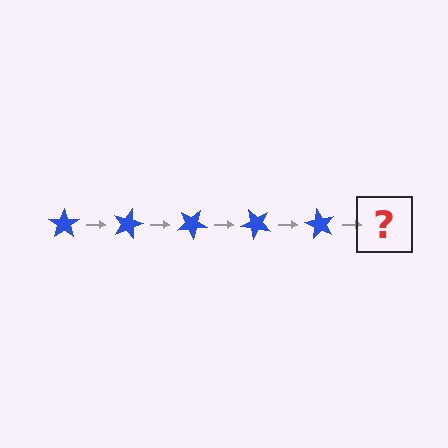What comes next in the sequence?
The next element should be a blue star rotated 75 degrees.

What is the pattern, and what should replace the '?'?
The pattern is that the star rotates 15 degrees each step. The '?' should be a blue star rotated 75 degrees.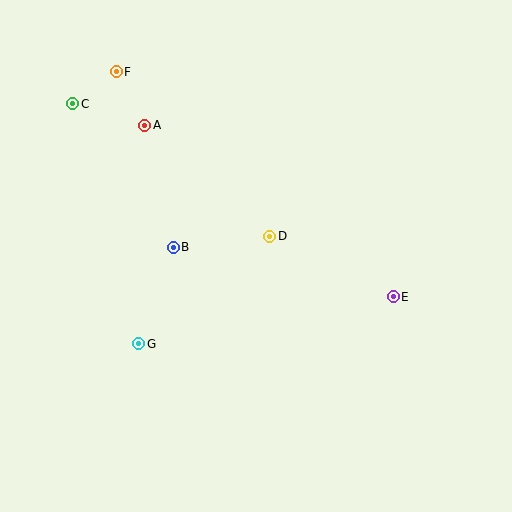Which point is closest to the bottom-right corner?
Point E is closest to the bottom-right corner.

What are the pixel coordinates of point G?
Point G is at (139, 344).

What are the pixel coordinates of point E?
Point E is at (393, 297).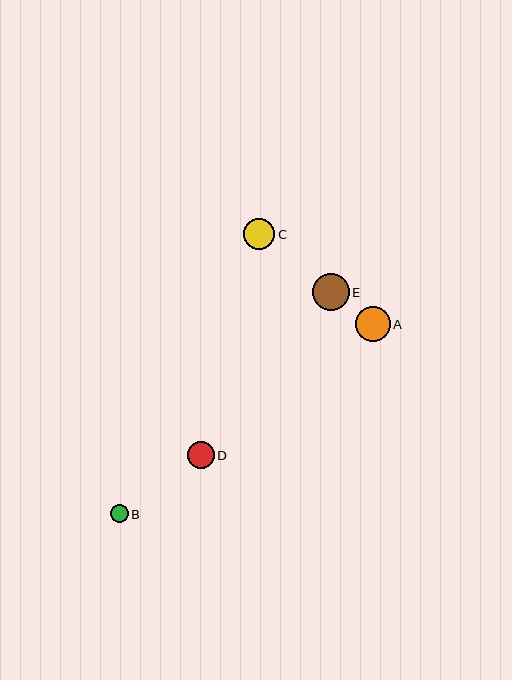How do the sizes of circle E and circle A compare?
Circle E and circle A are approximately the same size.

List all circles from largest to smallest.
From largest to smallest: E, A, C, D, B.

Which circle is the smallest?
Circle B is the smallest with a size of approximately 17 pixels.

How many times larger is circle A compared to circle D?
Circle A is approximately 1.3 times the size of circle D.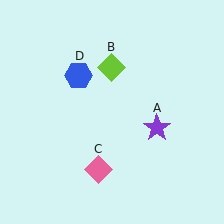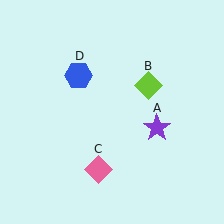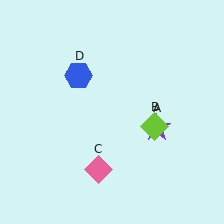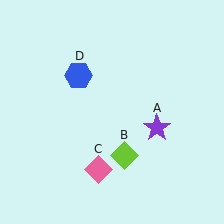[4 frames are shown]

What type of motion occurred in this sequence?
The lime diamond (object B) rotated clockwise around the center of the scene.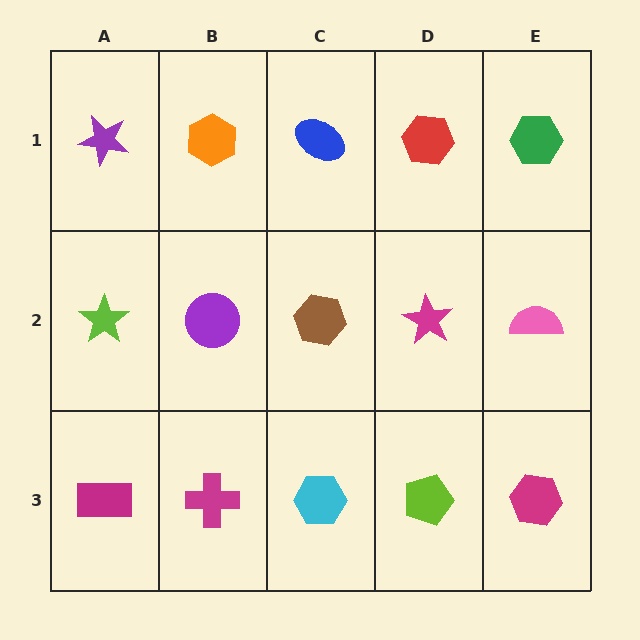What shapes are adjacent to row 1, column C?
A brown hexagon (row 2, column C), an orange hexagon (row 1, column B), a red hexagon (row 1, column D).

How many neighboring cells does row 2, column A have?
3.